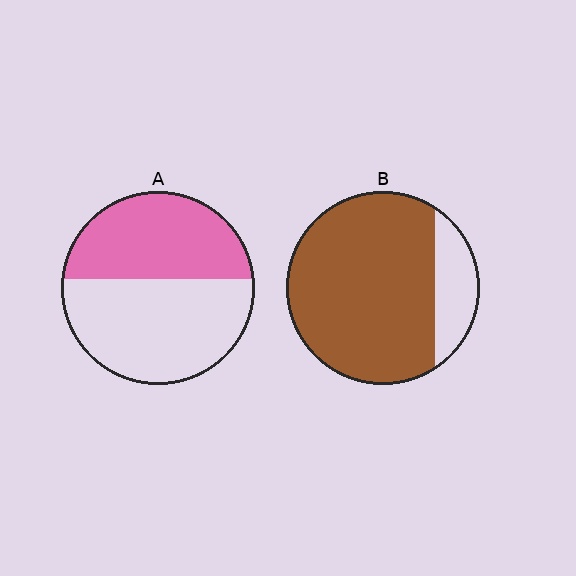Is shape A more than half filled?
No.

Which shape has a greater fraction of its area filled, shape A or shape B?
Shape B.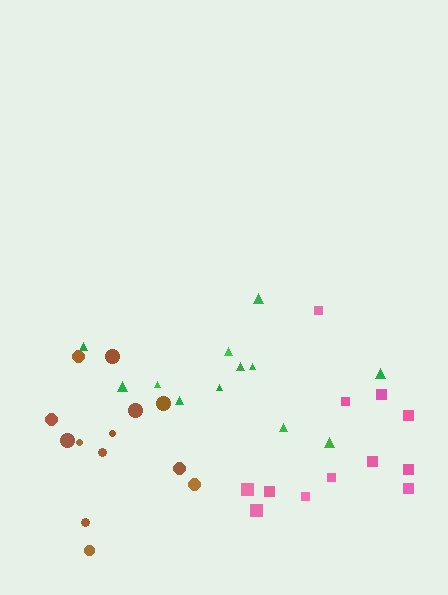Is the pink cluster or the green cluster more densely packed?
Pink.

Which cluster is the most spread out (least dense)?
Green.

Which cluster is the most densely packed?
Pink.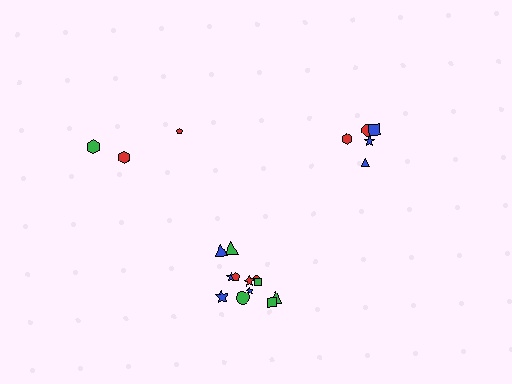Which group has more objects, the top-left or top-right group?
The top-right group.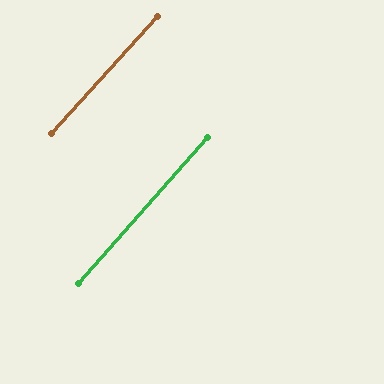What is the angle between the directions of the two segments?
Approximately 1 degree.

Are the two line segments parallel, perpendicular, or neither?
Parallel — their directions differ by only 0.5°.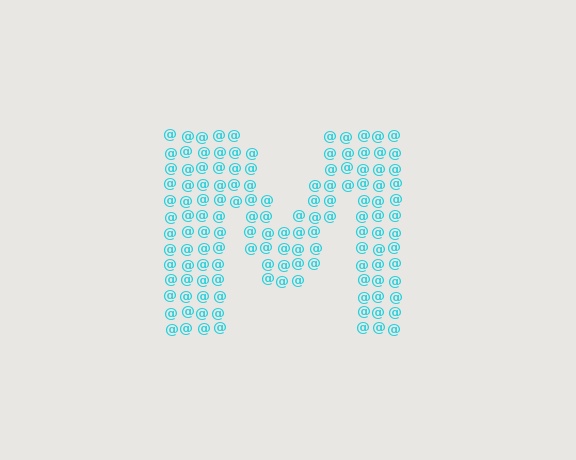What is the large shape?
The large shape is the letter M.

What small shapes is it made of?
It is made of small at signs.